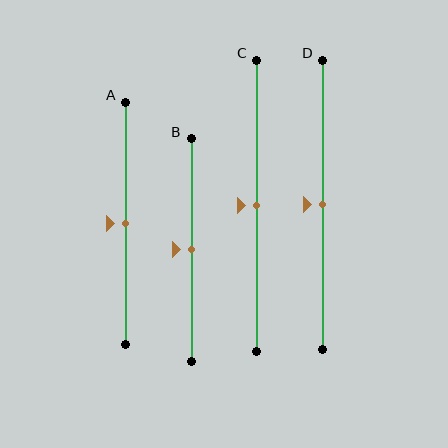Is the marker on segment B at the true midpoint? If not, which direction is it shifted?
Yes, the marker on segment B is at the true midpoint.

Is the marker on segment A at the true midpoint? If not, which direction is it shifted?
Yes, the marker on segment A is at the true midpoint.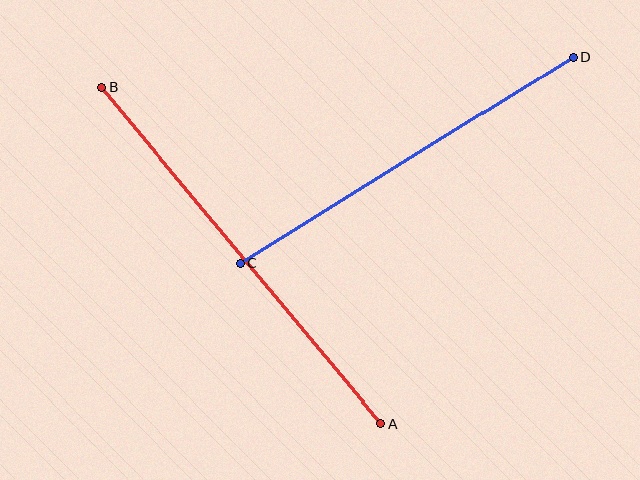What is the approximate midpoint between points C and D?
The midpoint is at approximately (407, 160) pixels.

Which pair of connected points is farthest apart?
Points A and B are farthest apart.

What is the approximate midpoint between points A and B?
The midpoint is at approximately (242, 256) pixels.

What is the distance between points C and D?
The distance is approximately 391 pixels.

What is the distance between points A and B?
The distance is approximately 437 pixels.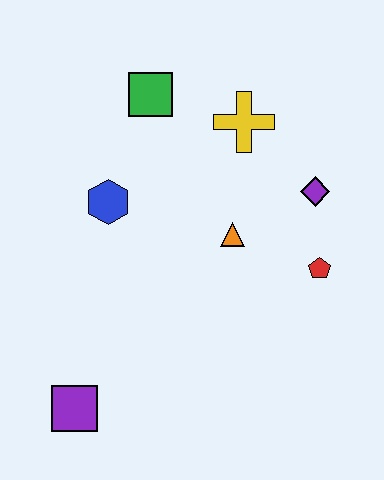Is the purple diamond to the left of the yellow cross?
No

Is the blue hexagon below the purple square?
No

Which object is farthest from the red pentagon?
The purple square is farthest from the red pentagon.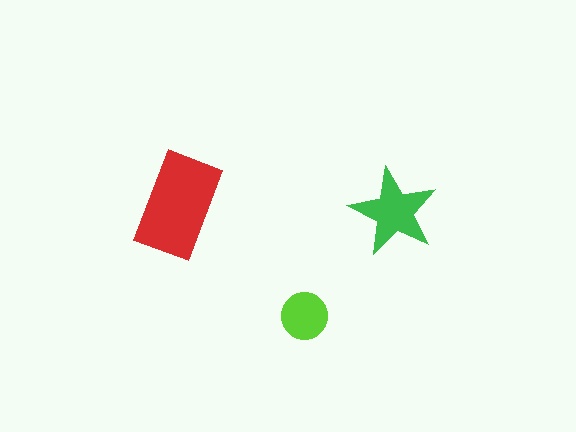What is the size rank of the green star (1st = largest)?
2nd.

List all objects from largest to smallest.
The red rectangle, the green star, the lime circle.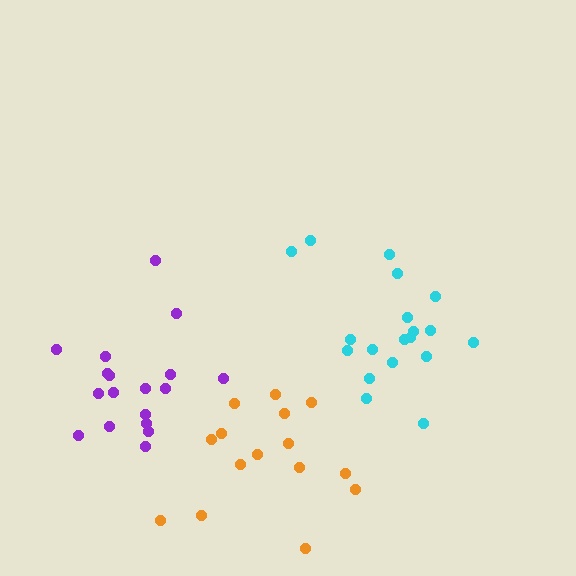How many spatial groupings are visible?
There are 3 spatial groupings.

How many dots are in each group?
Group 1: 19 dots, Group 2: 18 dots, Group 3: 15 dots (52 total).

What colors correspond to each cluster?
The clusters are colored: cyan, purple, orange.